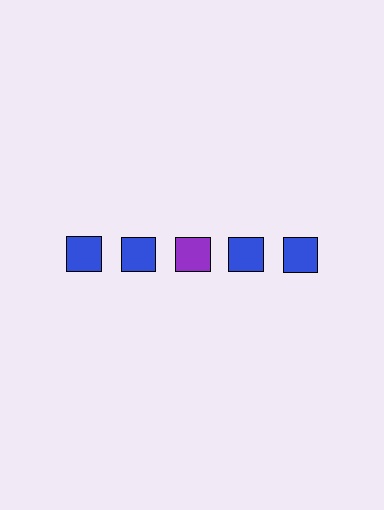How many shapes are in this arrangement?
There are 5 shapes arranged in a grid pattern.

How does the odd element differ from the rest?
It has a different color: purple instead of blue.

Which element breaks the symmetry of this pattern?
The purple square in the top row, center column breaks the symmetry. All other shapes are blue squares.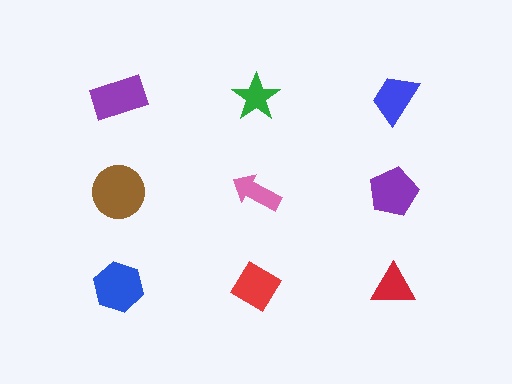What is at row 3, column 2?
A red diamond.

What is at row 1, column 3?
A blue trapezoid.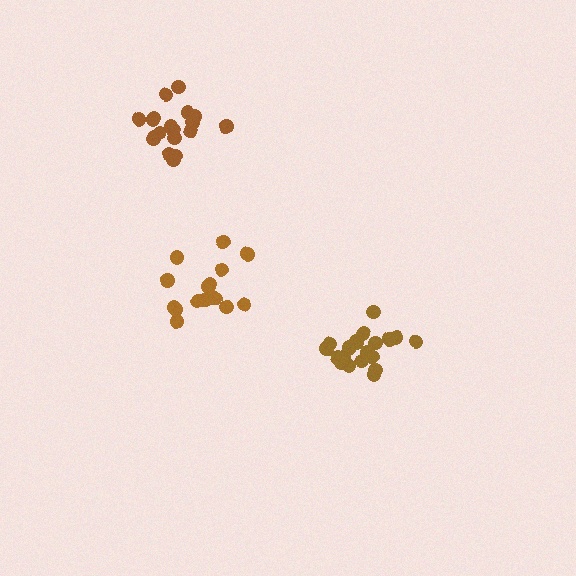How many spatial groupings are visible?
There are 3 spatial groupings.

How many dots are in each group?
Group 1: 20 dots, Group 2: 19 dots, Group 3: 17 dots (56 total).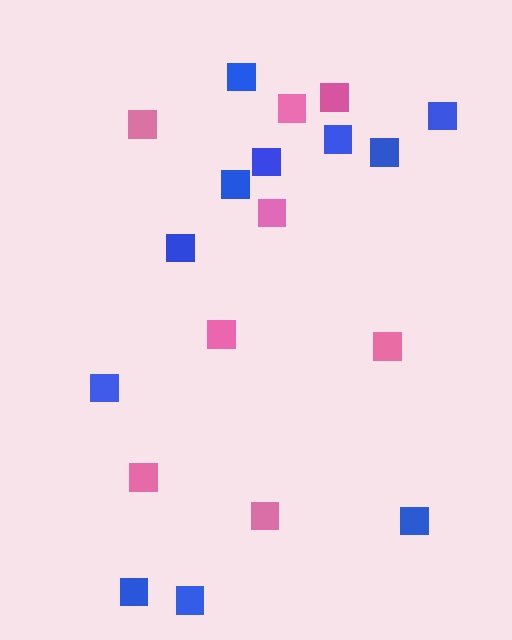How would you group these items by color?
There are 2 groups: one group of pink squares (8) and one group of blue squares (11).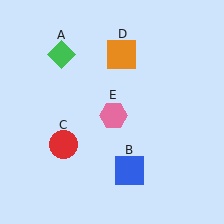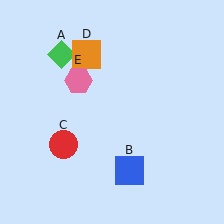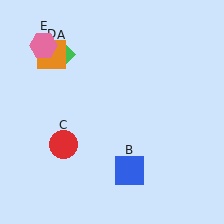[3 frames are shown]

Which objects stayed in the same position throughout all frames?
Green diamond (object A) and blue square (object B) and red circle (object C) remained stationary.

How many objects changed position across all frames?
2 objects changed position: orange square (object D), pink hexagon (object E).